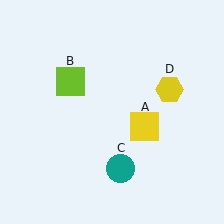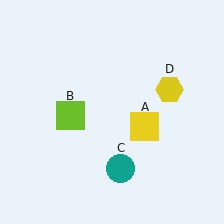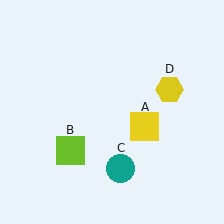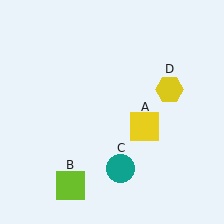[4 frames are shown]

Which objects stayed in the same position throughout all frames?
Yellow square (object A) and teal circle (object C) and yellow hexagon (object D) remained stationary.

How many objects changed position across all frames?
1 object changed position: lime square (object B).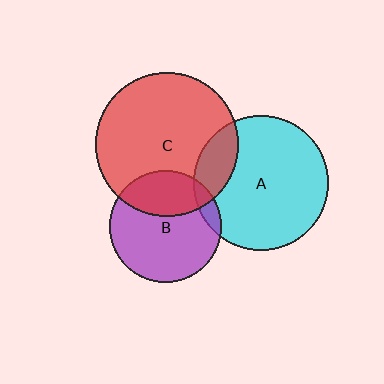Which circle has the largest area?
Circle C (red).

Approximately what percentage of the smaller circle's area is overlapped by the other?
Approximately 30%.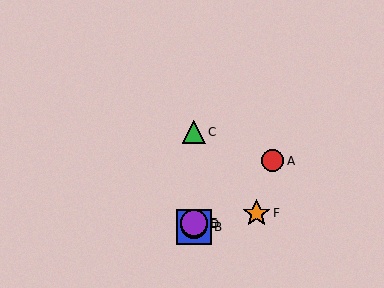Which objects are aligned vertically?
Objects B, C, D, E are aligned vertically.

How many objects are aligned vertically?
4 objects (B, C, D, E) are aligned vertically.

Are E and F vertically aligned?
No, E is at x≈194 and F is at x≈256.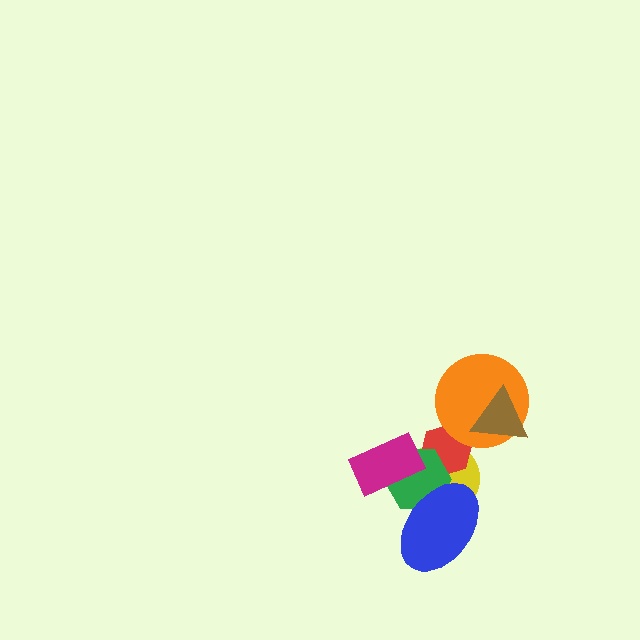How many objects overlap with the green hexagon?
4 objects overlap with the green hexagon.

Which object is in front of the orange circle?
The brown triangle is in front of the orange circle.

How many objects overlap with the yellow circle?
4 objects overlap with the yellow circle.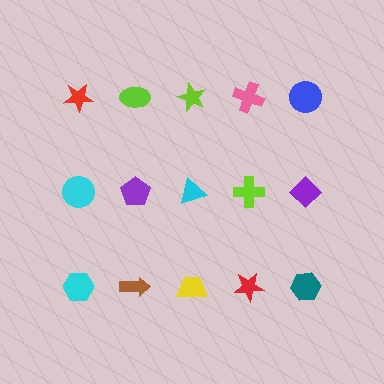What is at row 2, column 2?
A purple pentagon.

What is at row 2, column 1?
A cyan circle.